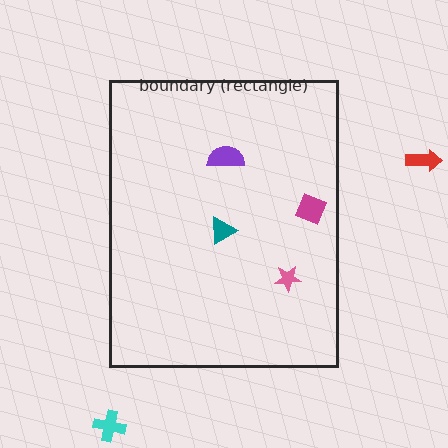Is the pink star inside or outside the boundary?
Inside.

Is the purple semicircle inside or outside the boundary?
Inside.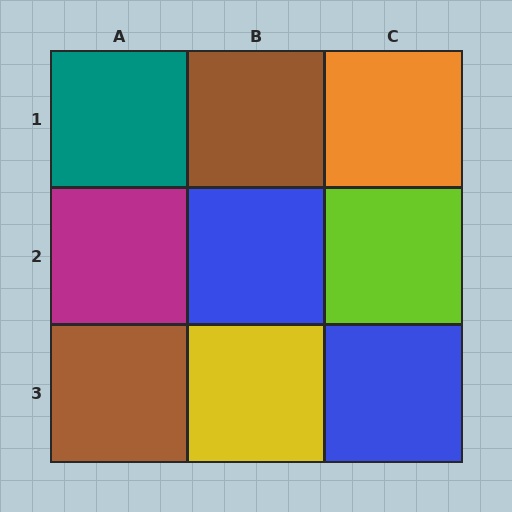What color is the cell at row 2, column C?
Lime.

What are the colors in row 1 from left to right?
Teal, brown, orange.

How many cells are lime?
1 cell is lime.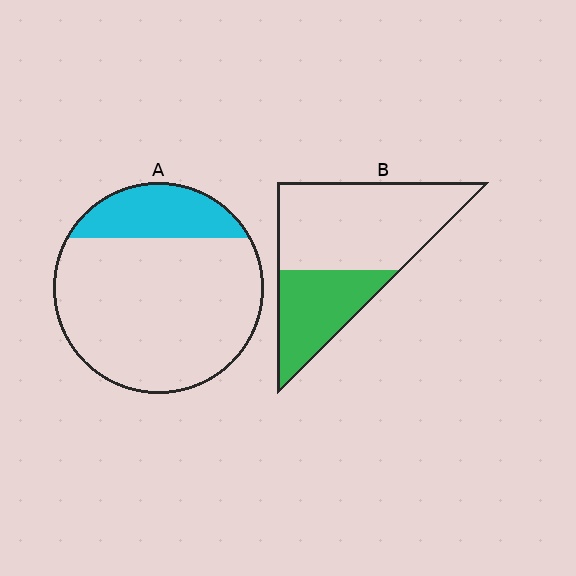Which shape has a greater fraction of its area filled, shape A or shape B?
Shape B.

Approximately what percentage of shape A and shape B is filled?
A is approximately 20% and B is approximately 35%.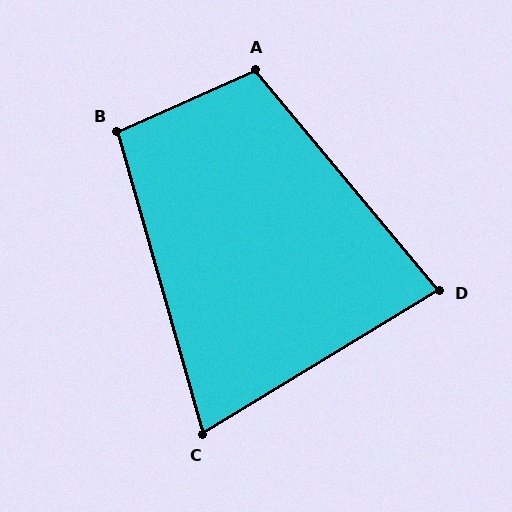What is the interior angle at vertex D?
Approximately 82 degrees (acute).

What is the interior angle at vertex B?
Approximately 98 degrees (obtuse).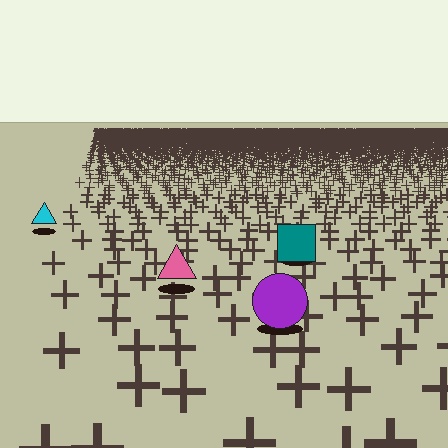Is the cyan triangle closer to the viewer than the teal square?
No. The teal square is closer — you can tell from the texture gradient: the ground texture is coarser near it.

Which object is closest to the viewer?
The purple circle is closest. The texture marks near it are larger and more spread out.